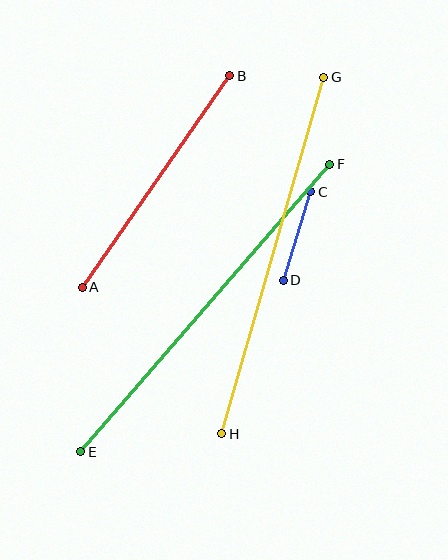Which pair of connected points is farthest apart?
Points E and F are farthest apart.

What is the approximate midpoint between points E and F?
The midpoint is at approximately (205, 308) pixels.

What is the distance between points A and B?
The distance is approximately 258 pixels.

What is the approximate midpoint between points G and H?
The midpoint is at approximately (273, 255) pixels.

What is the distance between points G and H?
The distance is approximately 371 pixels.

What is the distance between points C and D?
The distance is approximately 93 pixels.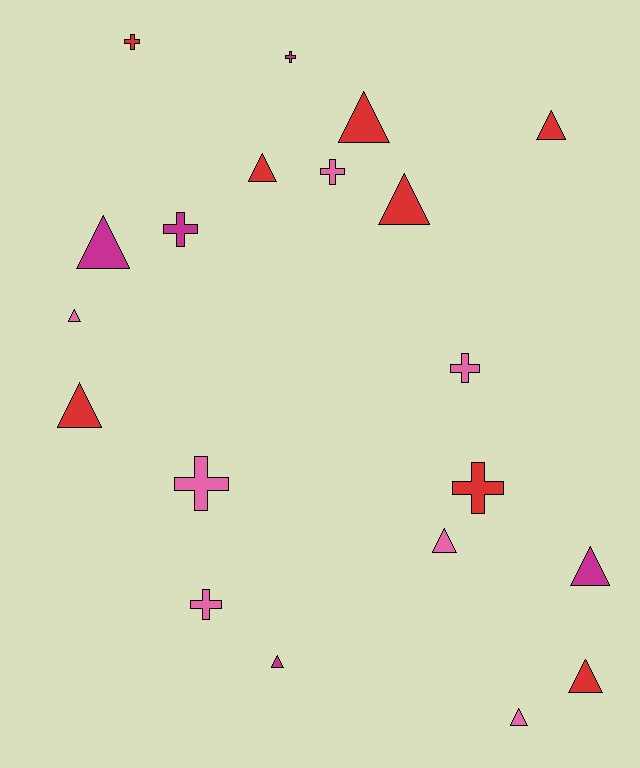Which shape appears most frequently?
Triangle, with 12 objects.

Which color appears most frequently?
Red, with 8 objects.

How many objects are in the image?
There are 20 objects.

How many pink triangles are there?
There are 3 pink triangles.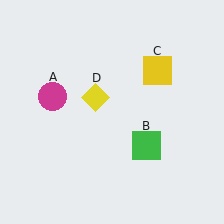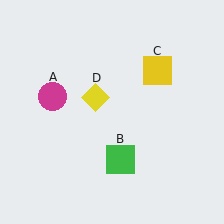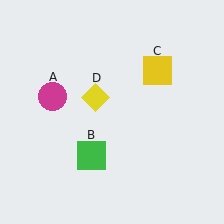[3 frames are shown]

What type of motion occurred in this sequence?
The green square (object B) rotated clockwise around the center of the scene.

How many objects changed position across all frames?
1 object changed position: green square (object B).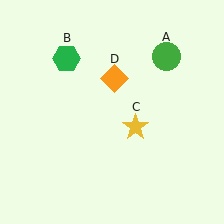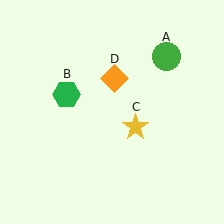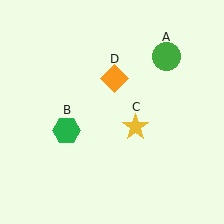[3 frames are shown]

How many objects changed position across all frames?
1 object changed position: green hexagon (object B).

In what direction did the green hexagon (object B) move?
The green hexagon (object B) moved down.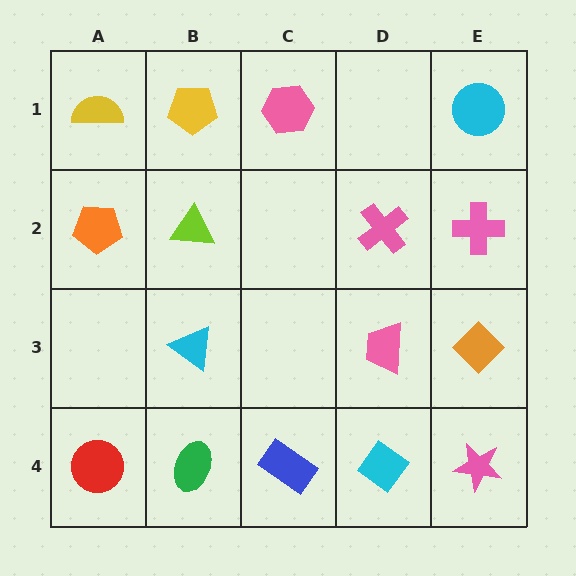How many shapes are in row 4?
5 shapes.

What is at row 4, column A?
A red circle.